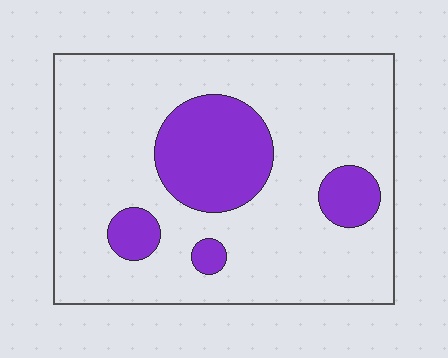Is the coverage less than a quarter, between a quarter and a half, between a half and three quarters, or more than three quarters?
Less than a quarter.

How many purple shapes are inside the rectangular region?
4.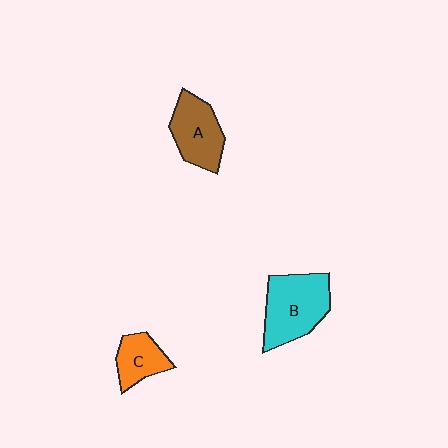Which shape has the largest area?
Shape B (cyan).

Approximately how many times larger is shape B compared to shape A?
Approximately 1.3 times.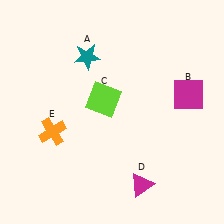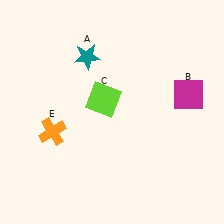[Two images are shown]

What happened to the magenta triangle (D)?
The magenta triangle (D) was removed in Image 2. It was in the bottom-right area of Image 1.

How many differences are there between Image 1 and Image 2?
There is 1 difference between the two images.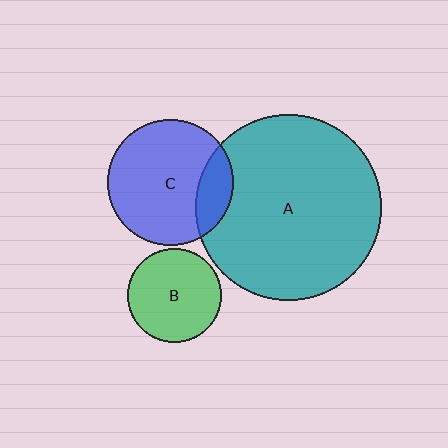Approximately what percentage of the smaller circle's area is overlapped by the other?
Approximately 20%.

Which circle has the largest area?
Circle A (teal).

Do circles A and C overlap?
Yes.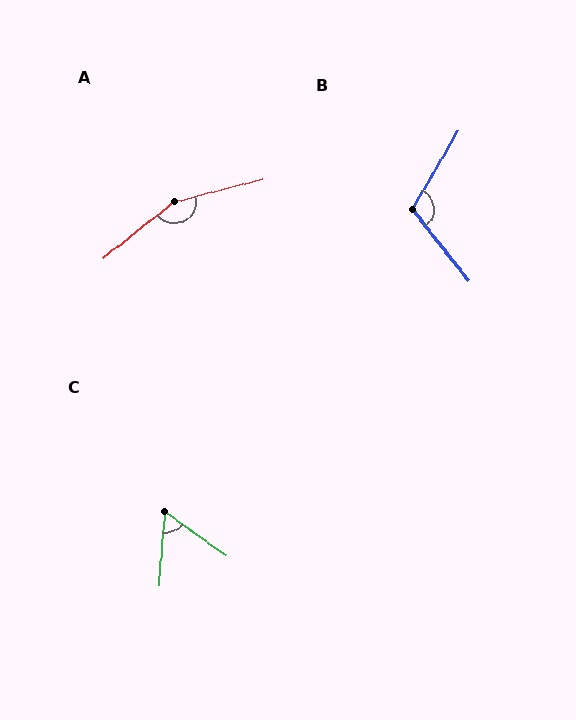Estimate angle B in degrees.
Approximately 111 degrees.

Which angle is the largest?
A, at approximately 156 degrees.